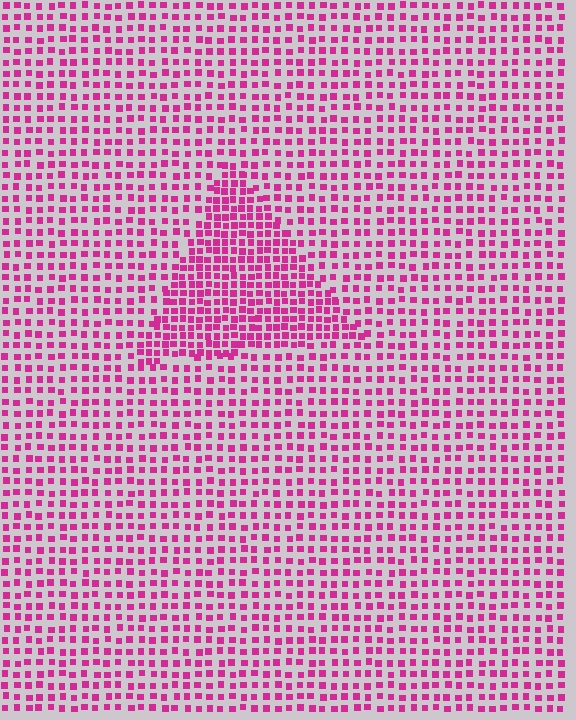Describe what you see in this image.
The image contains small magenta elements arranged at two different densities. A triangle-shaped region is visible where the elements are more densely packed than the surrounding area.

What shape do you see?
I see a triangle.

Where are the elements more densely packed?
The elements are more densely packed inside the triangle boundary.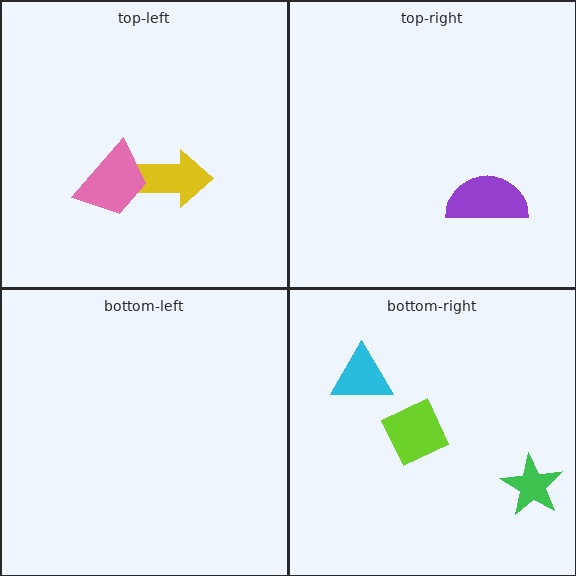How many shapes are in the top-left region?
2.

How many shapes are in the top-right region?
1.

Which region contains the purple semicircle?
The top-right region.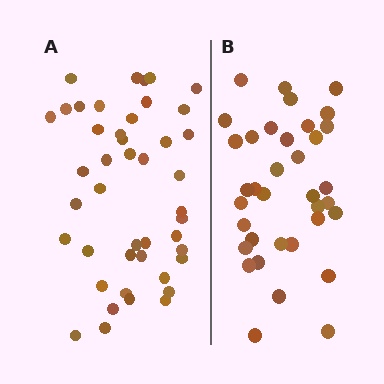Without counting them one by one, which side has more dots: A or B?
Region A (the left region) has more dots.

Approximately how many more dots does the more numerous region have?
Region A has roughly 8 or so more dots than region B.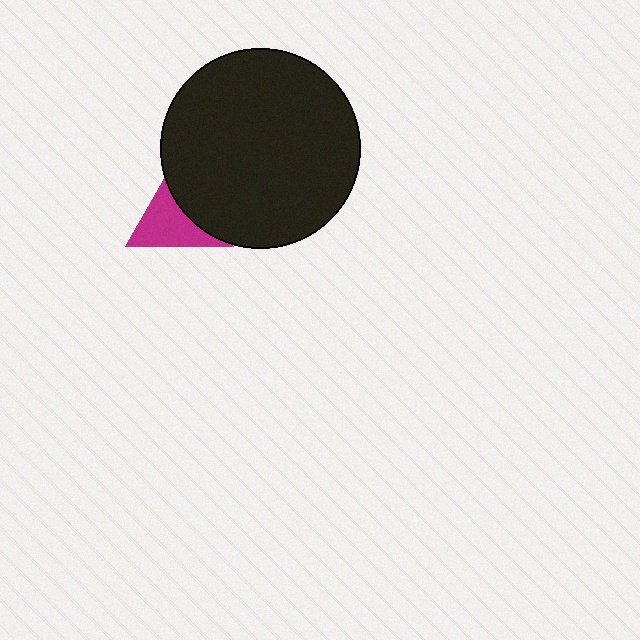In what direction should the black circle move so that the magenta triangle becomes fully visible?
The black circle should move right. That is the shortest direction to clear the overlap and leave the magenta triangle fully visible.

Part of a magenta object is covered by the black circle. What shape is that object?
It is a triangle.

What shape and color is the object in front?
The object in front is a black circle.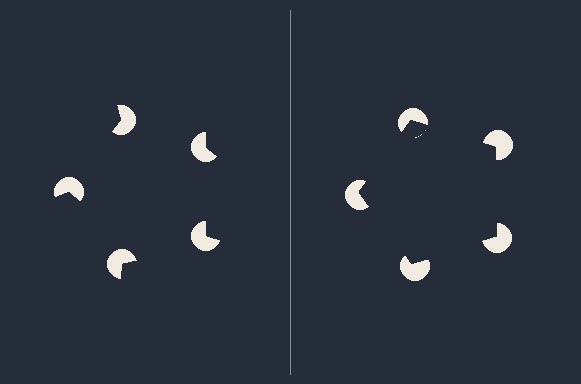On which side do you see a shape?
An illusory pentagon appears on the right side. On the left side the wedge cuts are rotated, so no coherent shape forms.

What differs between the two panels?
The pac-man discs are positioned identically on both sides; only the wedge orientations differ. On the right they align to a pentagon; on the left they are misaligned.